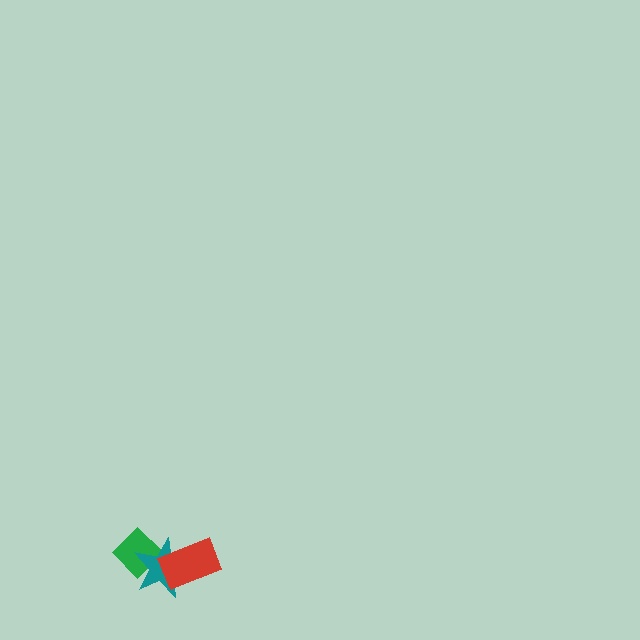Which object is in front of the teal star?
The red rectangle is in front of the teal star.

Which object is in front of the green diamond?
The teal star is in front of the green diamond.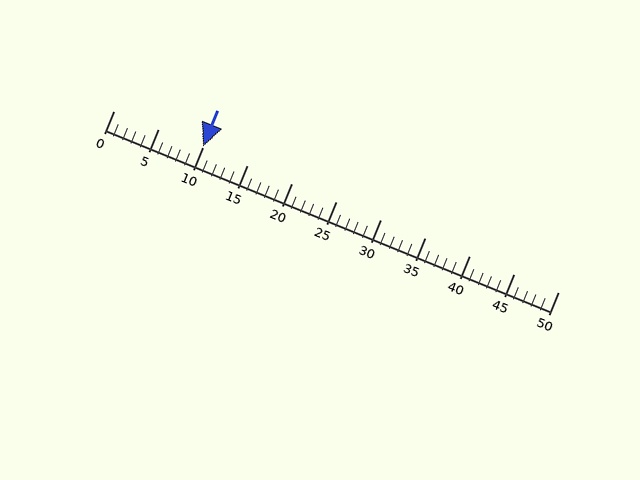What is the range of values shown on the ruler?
The ruler shows values from 0 to 50.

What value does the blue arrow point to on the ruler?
The blue arrow points to approximately 10.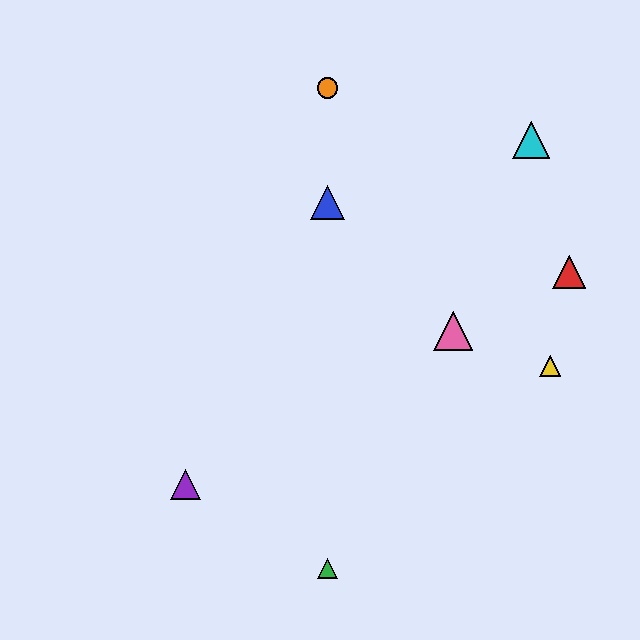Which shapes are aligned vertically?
The blue triangle, the green triangle, the orange circle are aligned vertically.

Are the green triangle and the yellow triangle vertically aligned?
No, the green triangle is at x≈327 and the yellow triangle is at x≈550.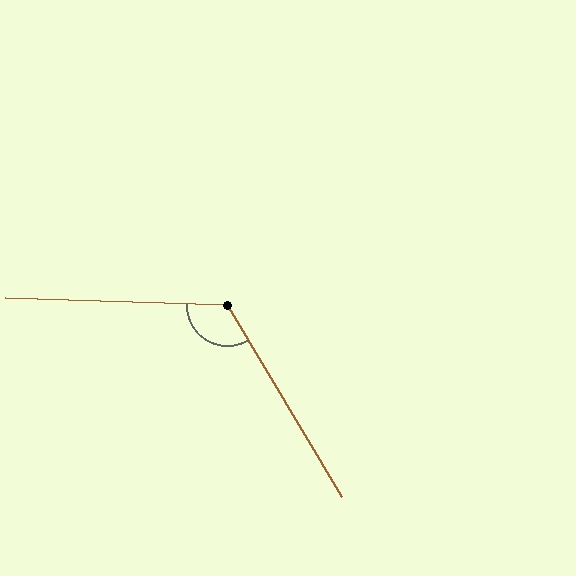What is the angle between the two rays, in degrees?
Approximately 123 degrees.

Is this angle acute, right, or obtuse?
It is obtuse.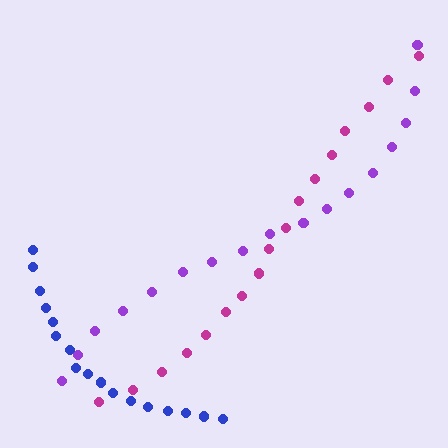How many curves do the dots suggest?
There are 3 distinct paths.